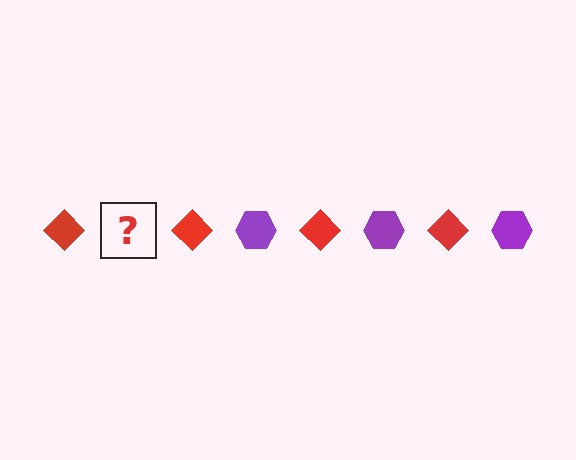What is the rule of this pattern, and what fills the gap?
The rule is that the pattern alternates between red diamond and purple hexagon. The gap should be filled with a purple hexagon.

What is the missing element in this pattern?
The missing element is a purple hexagon.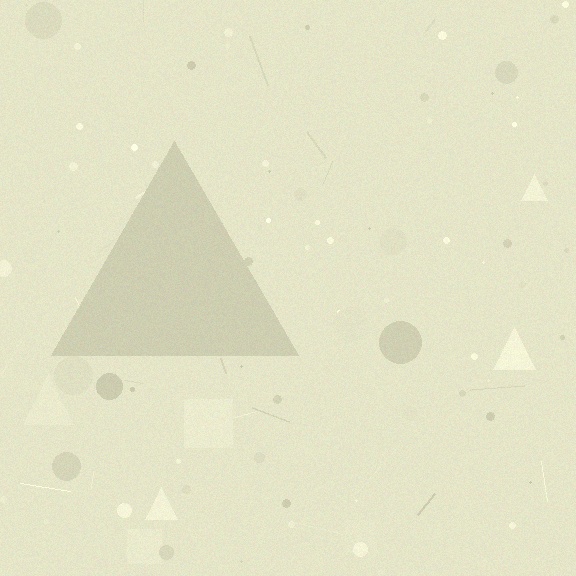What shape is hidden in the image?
A triangle is hidden in the image.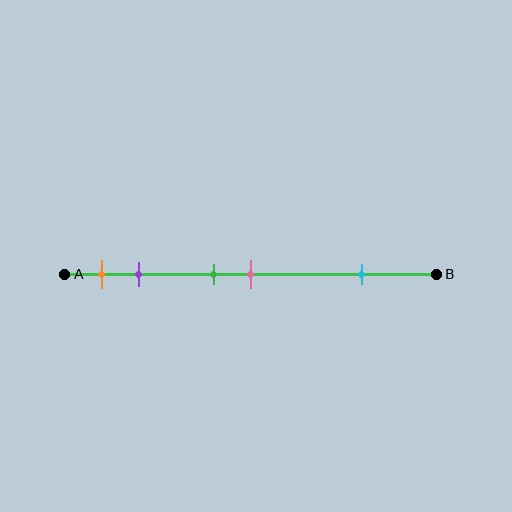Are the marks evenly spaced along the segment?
No, the marks are not evenly spaced.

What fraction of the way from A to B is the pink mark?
The pink mark is approximately 50% (0.5) of the way from A to B.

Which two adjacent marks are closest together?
The green and pink marks are the closest adjacent pair.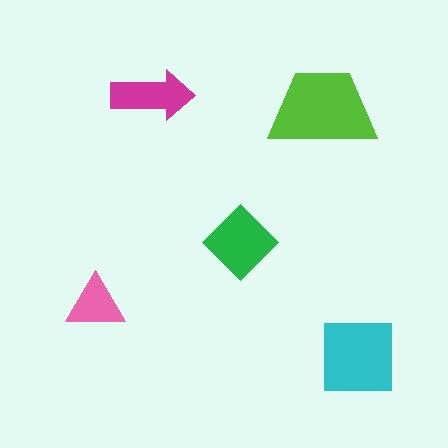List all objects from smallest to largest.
The pink triangle, the magenta arrow, the green diamond, the cyan square, the lime trapezoid.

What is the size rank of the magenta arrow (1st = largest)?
4th.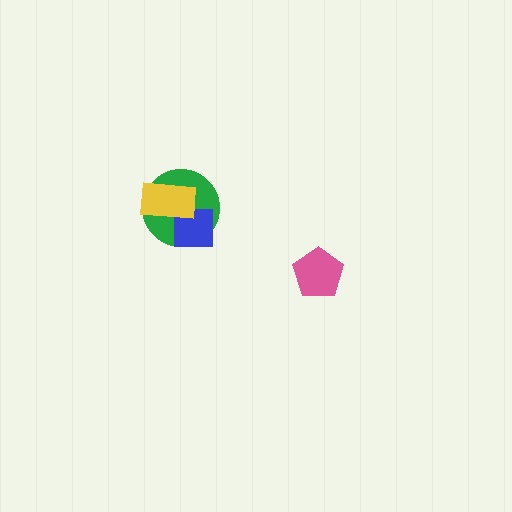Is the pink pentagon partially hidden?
No, no other shape covers it.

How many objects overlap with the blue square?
2 objects overlap with the blue square.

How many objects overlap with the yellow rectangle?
2 objects overlap with the yellow rectangle.